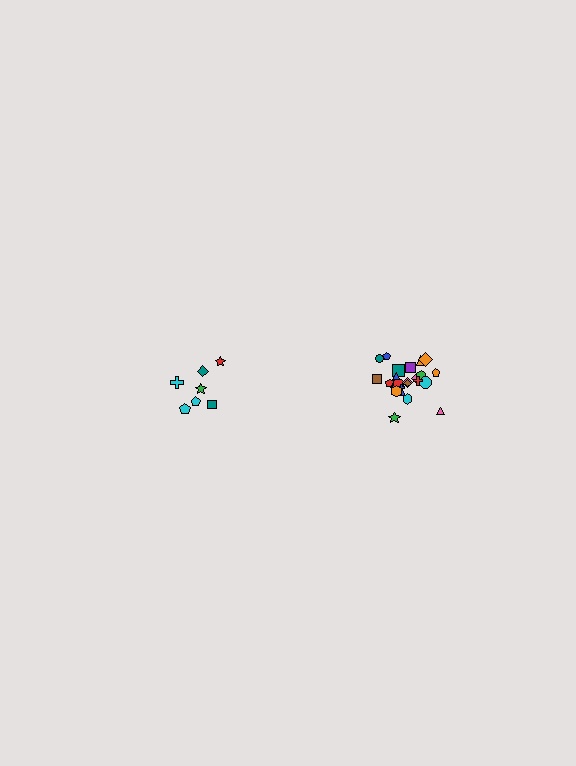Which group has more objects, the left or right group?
The right group.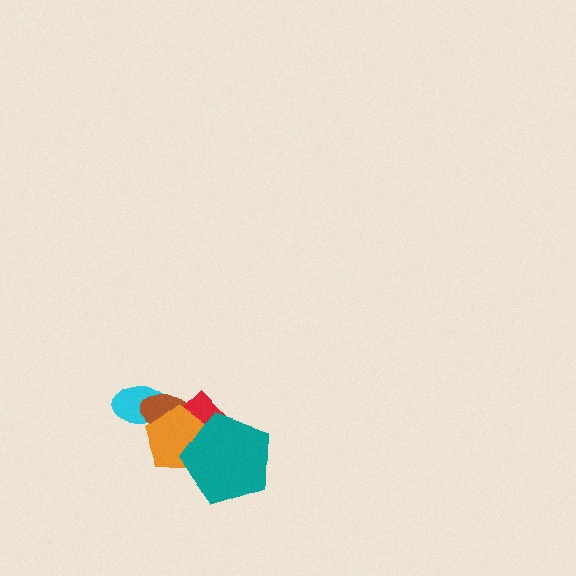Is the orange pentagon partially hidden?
Yes, it is partially covered by another shape.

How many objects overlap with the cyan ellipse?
2 objects overlap with the cyan ellipse.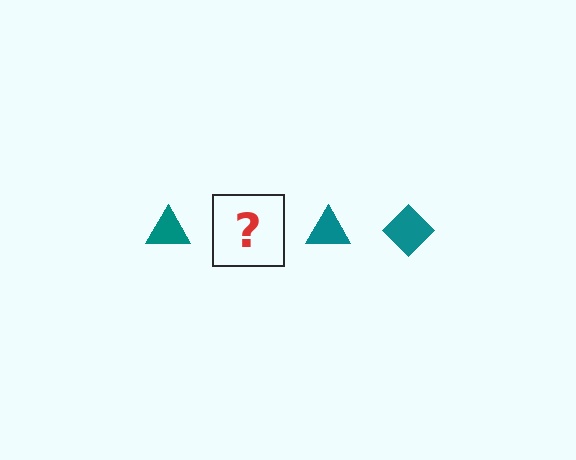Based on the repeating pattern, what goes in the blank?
The blank should be a teal diamond.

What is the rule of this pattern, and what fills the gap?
The rule is that the pattern cycles through triangle, diamond shapes in teal. The gap should be filled with a teal diamond.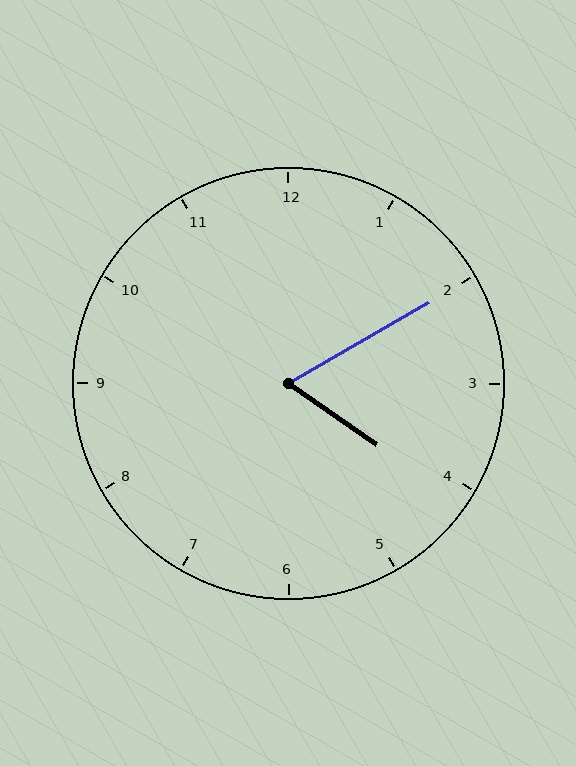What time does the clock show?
4:10.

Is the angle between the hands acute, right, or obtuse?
It is acute.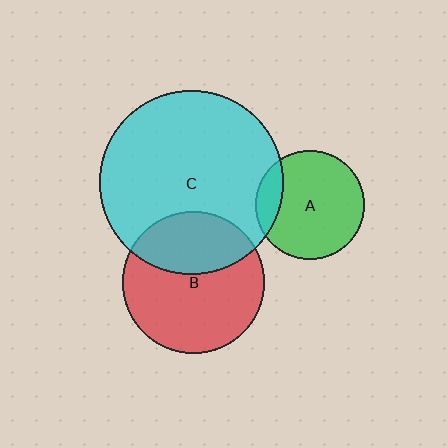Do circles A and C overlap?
Yes.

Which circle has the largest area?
Circle C (cyan).